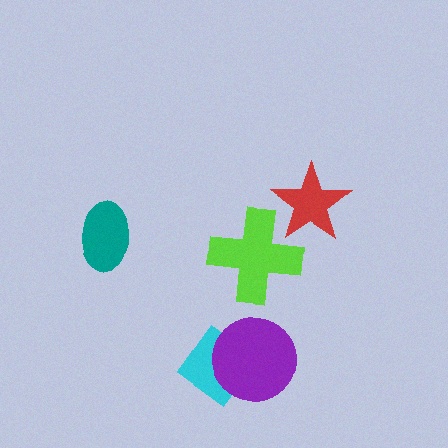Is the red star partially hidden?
No, no other shape covers it.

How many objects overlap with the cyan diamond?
1 object overlaps with the cyan diamond.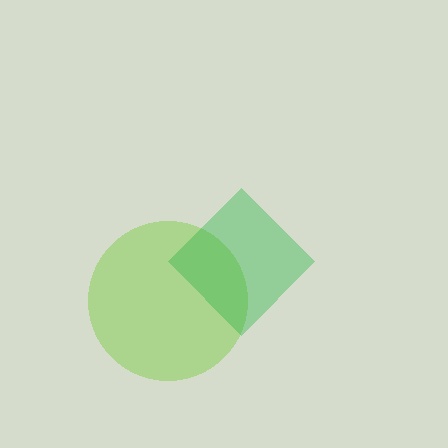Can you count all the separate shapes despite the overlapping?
Yes, there are 2 separate shapes.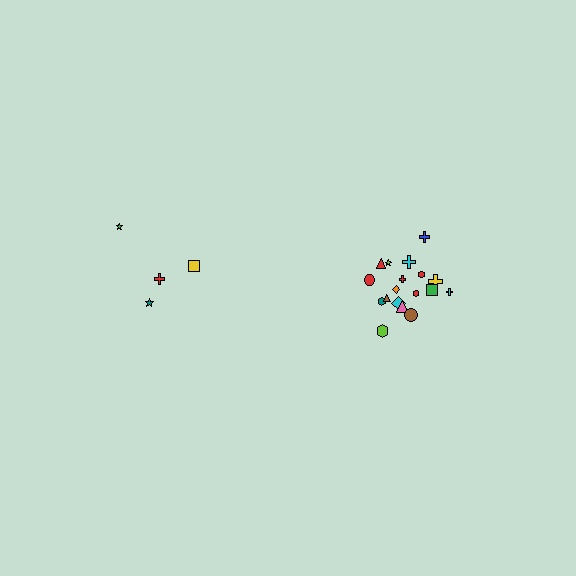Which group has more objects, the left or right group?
The right group.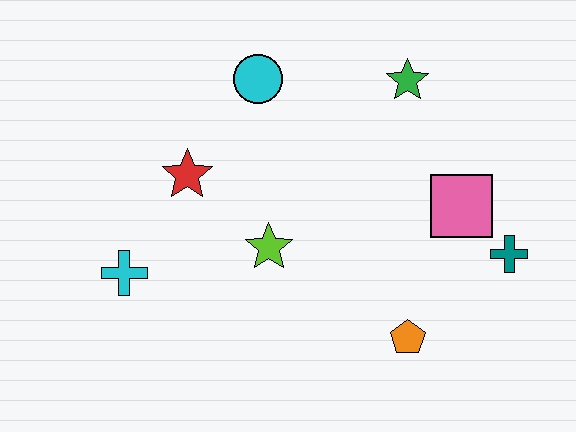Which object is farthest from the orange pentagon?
The cyan circle is farthest from the orange pentagon.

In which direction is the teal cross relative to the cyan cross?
The teal cross is to the right of the cyan cross.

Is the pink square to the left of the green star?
No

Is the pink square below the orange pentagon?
No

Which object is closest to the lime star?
The red star is closest to the lime star.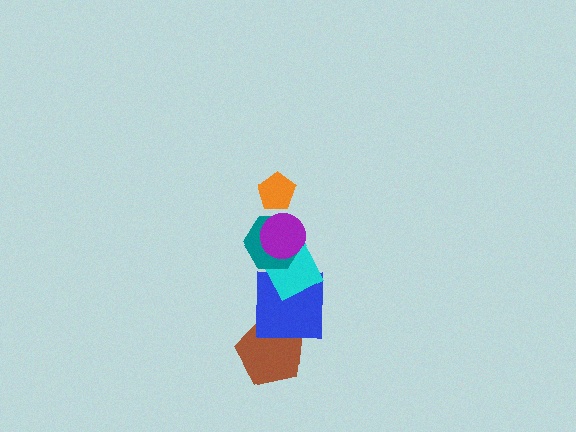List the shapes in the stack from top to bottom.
From top to bottom: the orange pentagon, the purple circle, the teal hexagon, the cyan diamond, the blue square, the brown pentagon.